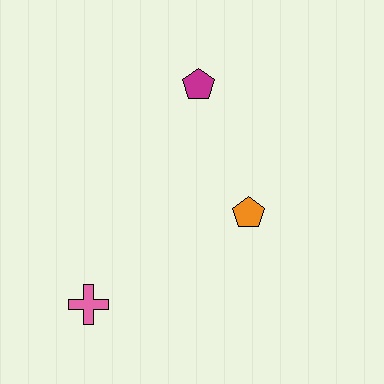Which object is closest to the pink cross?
The orange pentagon is closest to the pink cross.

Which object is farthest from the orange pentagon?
The pink cross is farthest from the orange pentagon.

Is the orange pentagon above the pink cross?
Yes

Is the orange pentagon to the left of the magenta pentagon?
No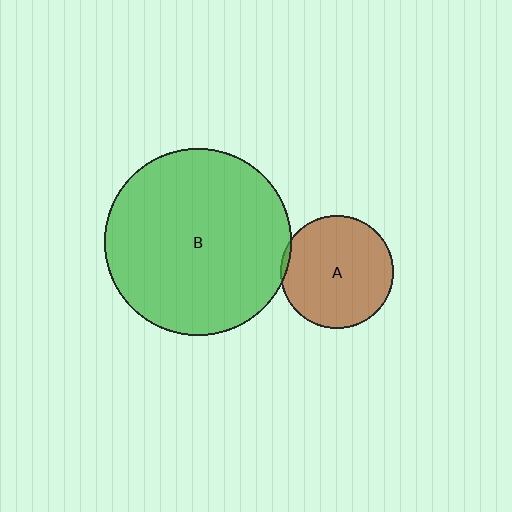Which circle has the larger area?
Circle B (green).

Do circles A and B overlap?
Yes.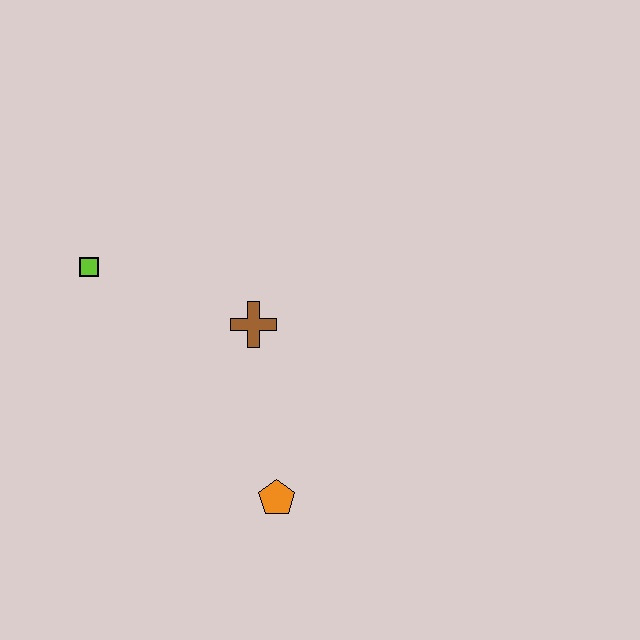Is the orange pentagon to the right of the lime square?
Yes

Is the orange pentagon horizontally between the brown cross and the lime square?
No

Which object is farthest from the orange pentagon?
The lime square is farthest from the orange pentagon.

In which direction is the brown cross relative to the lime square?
The brown cross is to the right of the lime square.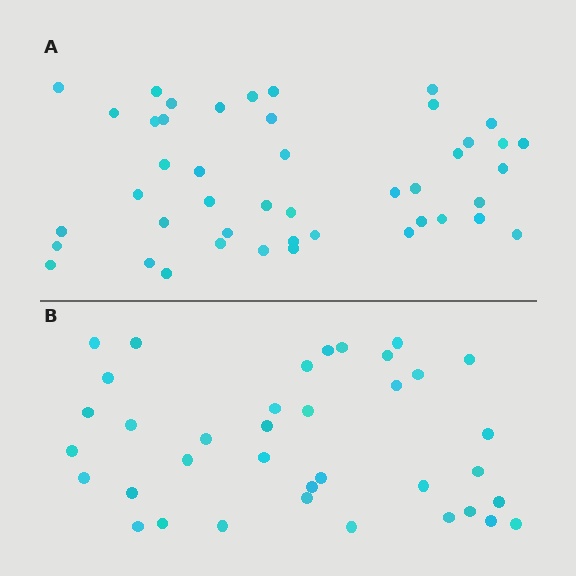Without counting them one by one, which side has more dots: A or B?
Region A (the top region) has more dots.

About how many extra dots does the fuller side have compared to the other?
Region A has roughly 8 or so more dots than region B.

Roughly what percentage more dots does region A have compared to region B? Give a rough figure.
About 20% more.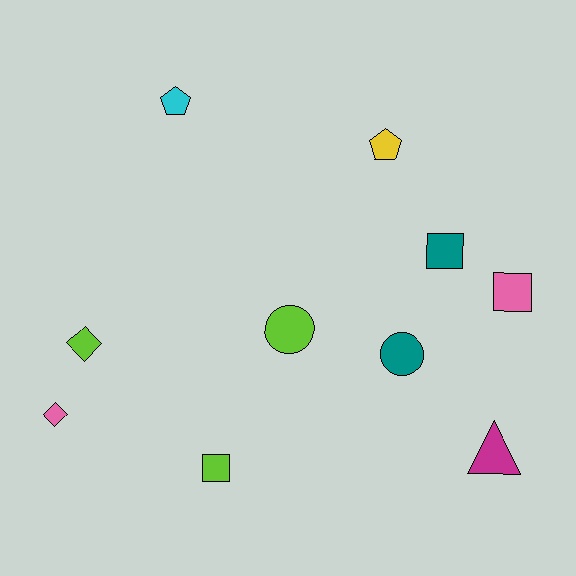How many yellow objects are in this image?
There is 1 yellow object.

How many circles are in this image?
There are 2 circles.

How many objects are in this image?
There are 10 objects.